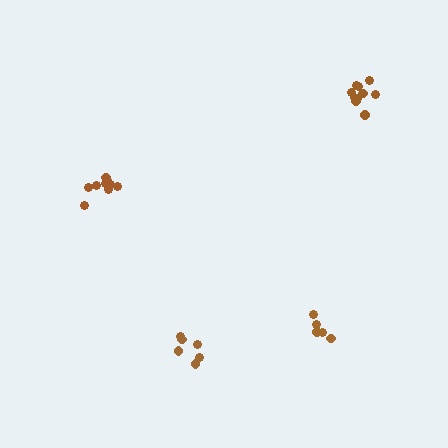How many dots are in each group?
Group 1: 9 dots, Group 2: 10 dots, Group 3: 6 dots, Group 4: 5 dots (30 total).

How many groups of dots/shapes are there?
There are 4 groups.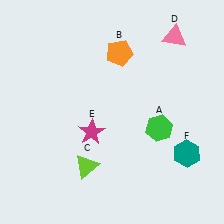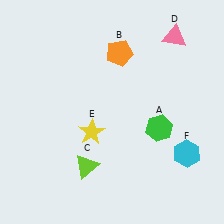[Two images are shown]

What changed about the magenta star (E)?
In Image 1, E is magenta. In Image 2, it changed to yellow.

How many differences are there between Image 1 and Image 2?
There are 2 differences between the two images.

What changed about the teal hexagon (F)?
In Image 1, F is teal. In Image 2, it changed to cyan.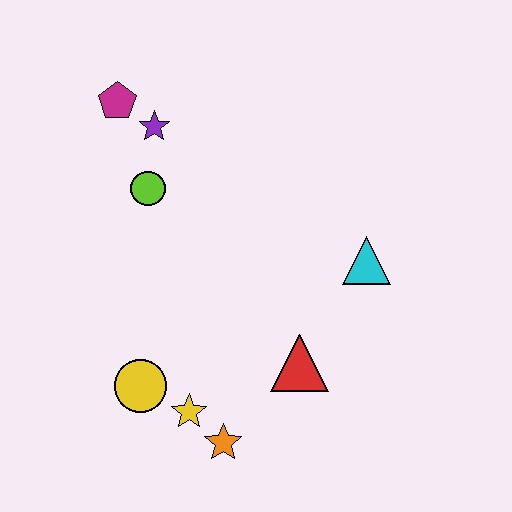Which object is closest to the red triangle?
The orange star is closest to the red triangle.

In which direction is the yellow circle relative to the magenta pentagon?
The yellow circle is below the magenta pentagon.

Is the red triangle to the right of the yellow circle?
Yes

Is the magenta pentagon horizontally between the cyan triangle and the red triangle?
No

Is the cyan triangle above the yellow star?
Yes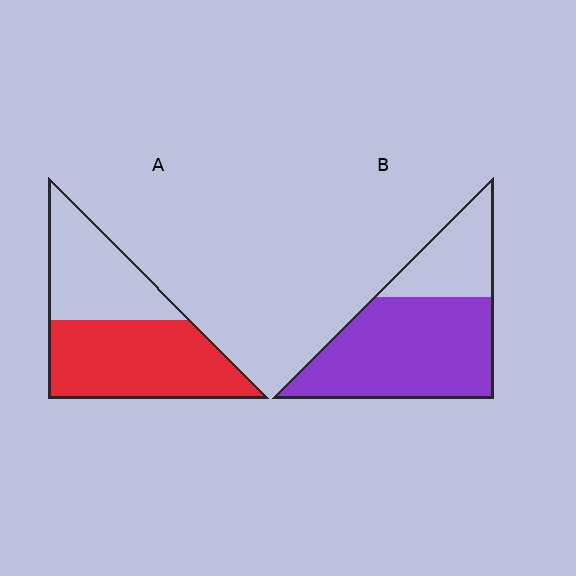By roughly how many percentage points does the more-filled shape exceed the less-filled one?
By roughly 10 percentage points (B over A).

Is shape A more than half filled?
Yes.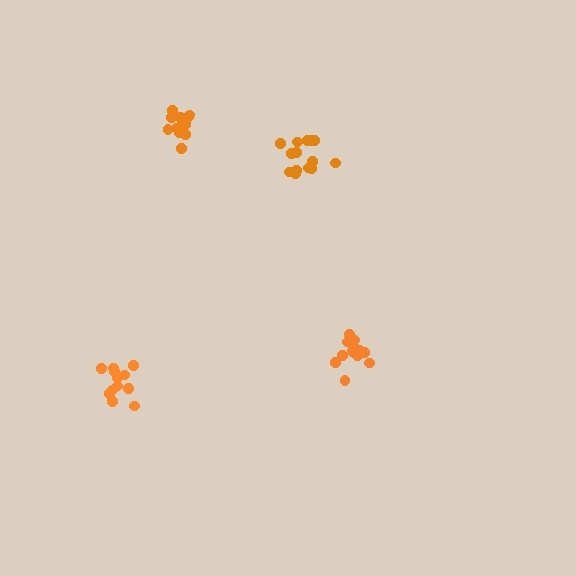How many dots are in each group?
Group 1: 13 dots, Group 2: 14 dots, Group 3: 12 dots, Group 4: 12 dots (51 total).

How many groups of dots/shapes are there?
There are 4 groups.